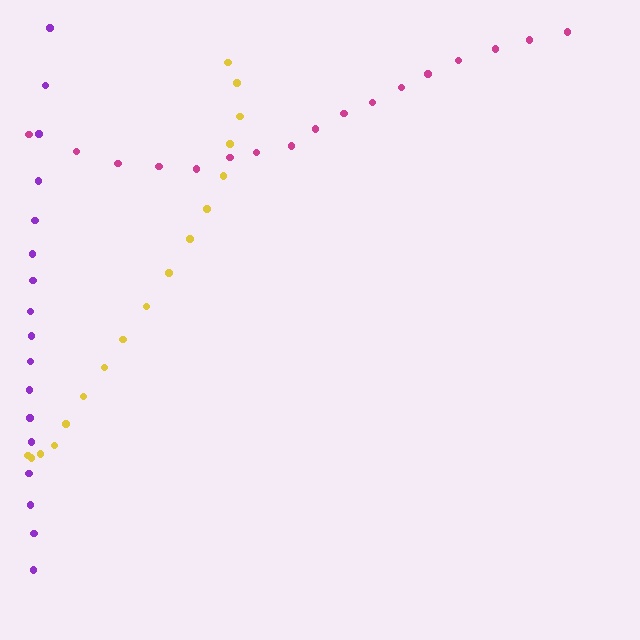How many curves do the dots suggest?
There are 3 distinct paths.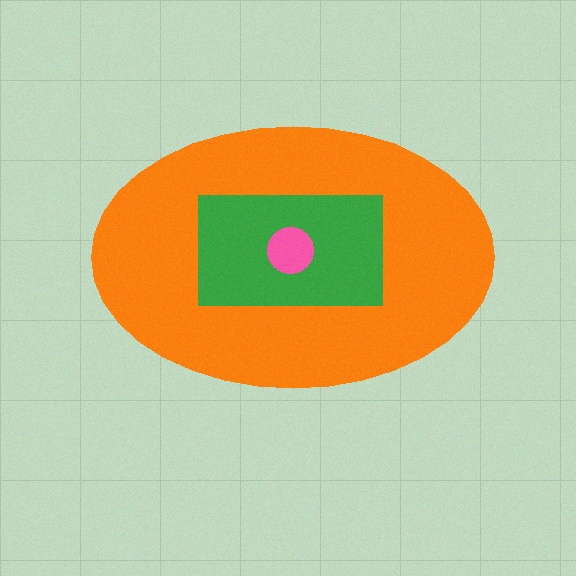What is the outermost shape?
The orange ellipse.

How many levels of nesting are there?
3.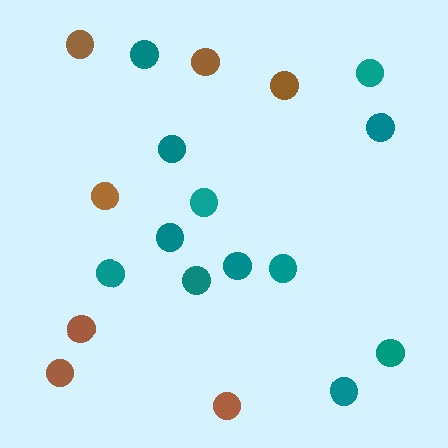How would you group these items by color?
There are 2 groups: one group of brown circles (7) and one group of teal circles (12).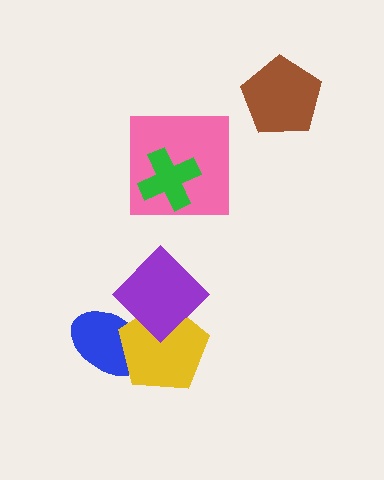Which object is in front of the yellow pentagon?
The purple diamond is in front of the yellow pentagon.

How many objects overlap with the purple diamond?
2 objects overlap with the purple diamond.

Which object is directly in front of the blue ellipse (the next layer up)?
The yellow pentagon is directly in front of the blue ellipse.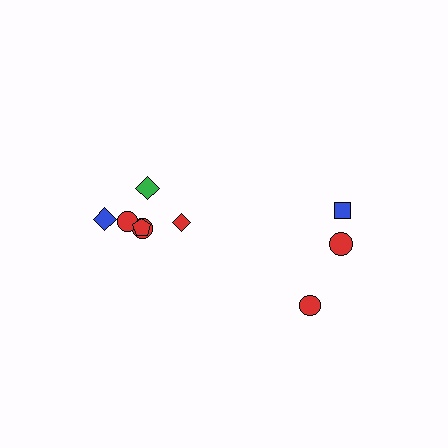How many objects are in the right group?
There are 3 objects.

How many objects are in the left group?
There are 6 objects.